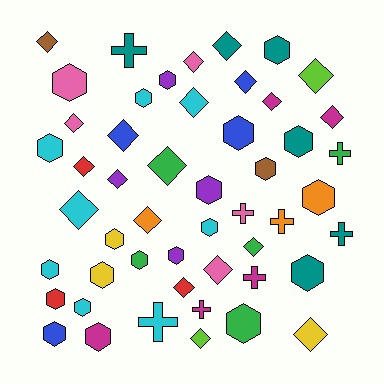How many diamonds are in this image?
There are 20 diamonds.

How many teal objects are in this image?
There are 6 teal objects.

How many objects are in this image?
There are 50 objects.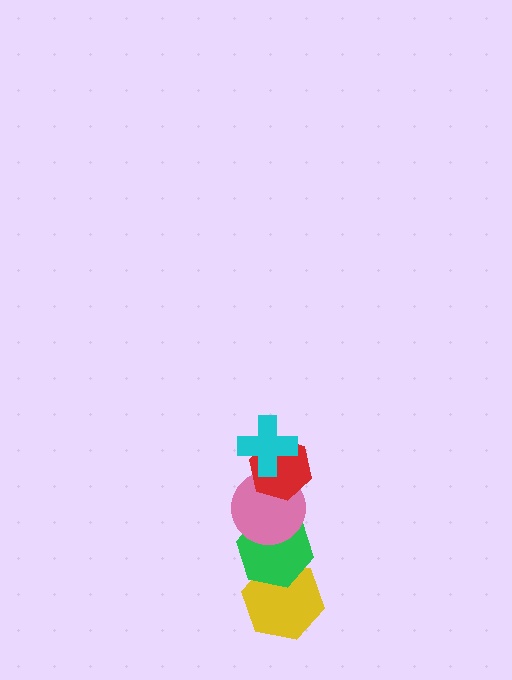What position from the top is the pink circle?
The pink circle is 3rd from the top.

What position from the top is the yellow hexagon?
The yellow hexagon is 5th from the top.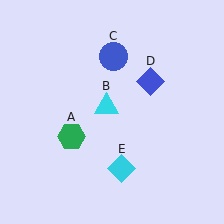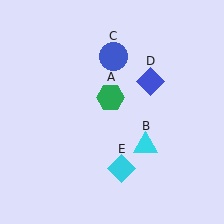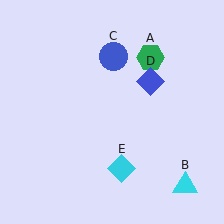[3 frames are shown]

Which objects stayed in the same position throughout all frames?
Blue circle (object C) and blue diamond (object D) and cyan diamond (object E) remained stationary.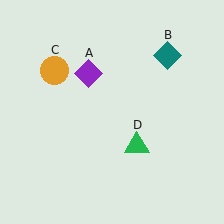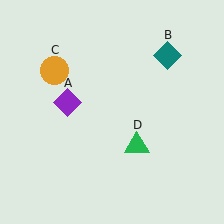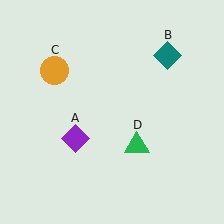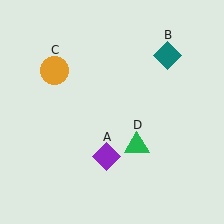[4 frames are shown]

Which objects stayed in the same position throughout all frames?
Teal diamond (object B) and orange circle (object C) and green triangle (object D) remained stationary.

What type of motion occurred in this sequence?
The purple diamond (object A) rotated counterclockwise around the center of the scene.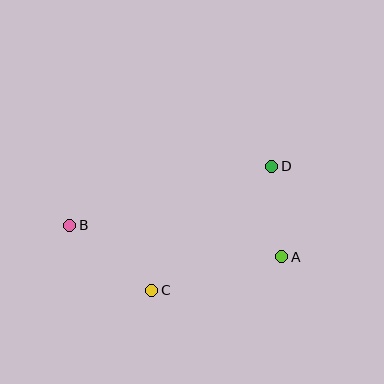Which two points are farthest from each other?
Points A and B are farthest from each other.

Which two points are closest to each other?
Points A and D are closest to each other.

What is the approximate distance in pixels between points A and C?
The distance between A and C is approximately 134 pixels.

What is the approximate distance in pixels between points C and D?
The distance between C and D is approximately 173 pixels.